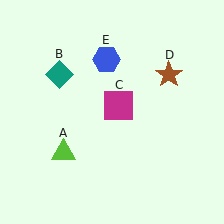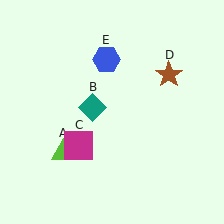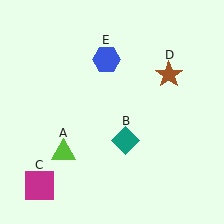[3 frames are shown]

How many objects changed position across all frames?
2 objects changed position: teal diamond (object B), magenta square (object C).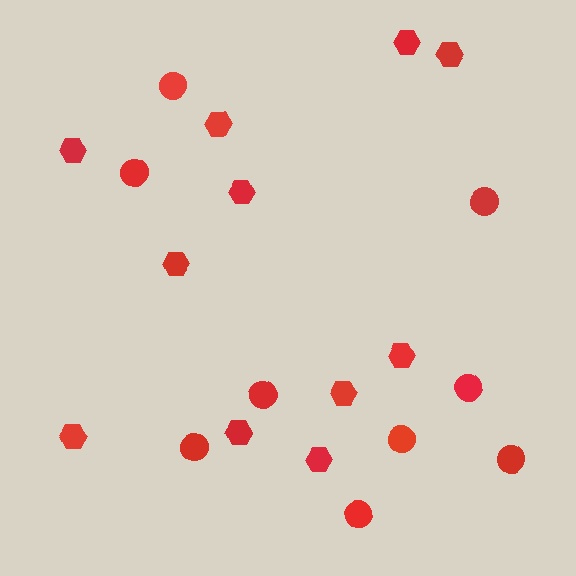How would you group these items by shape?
There are 2 groups: one group of circles (9) and one group of hexagons (11).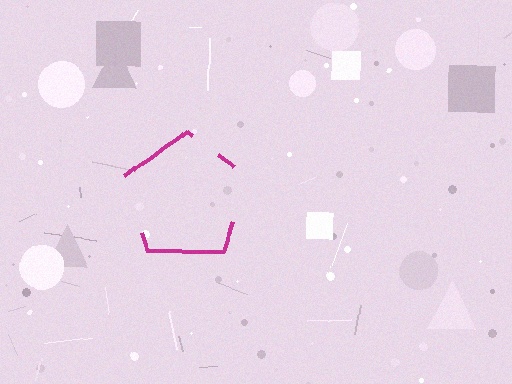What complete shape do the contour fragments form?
The contour fragments form a pentagon.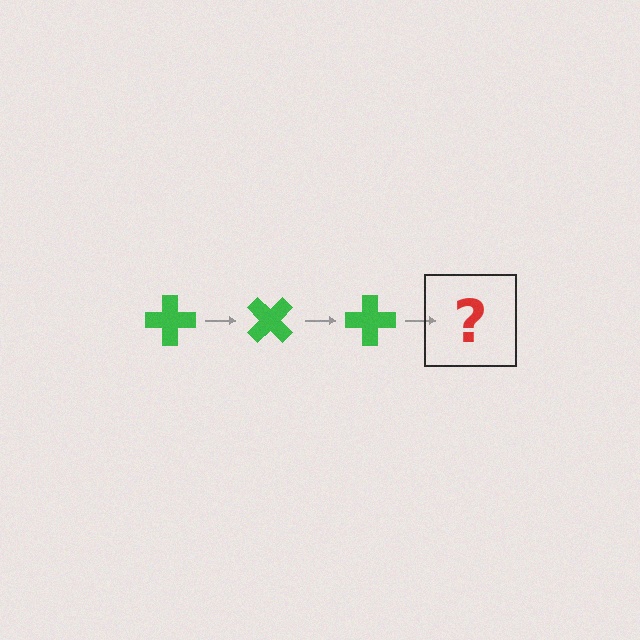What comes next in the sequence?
The next element should be a green cross rotated 135 degrees.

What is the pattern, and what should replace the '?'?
The pattern is that the cross rotates 45 degrees each step. The '?' should be a green cross rotated 135 degrees.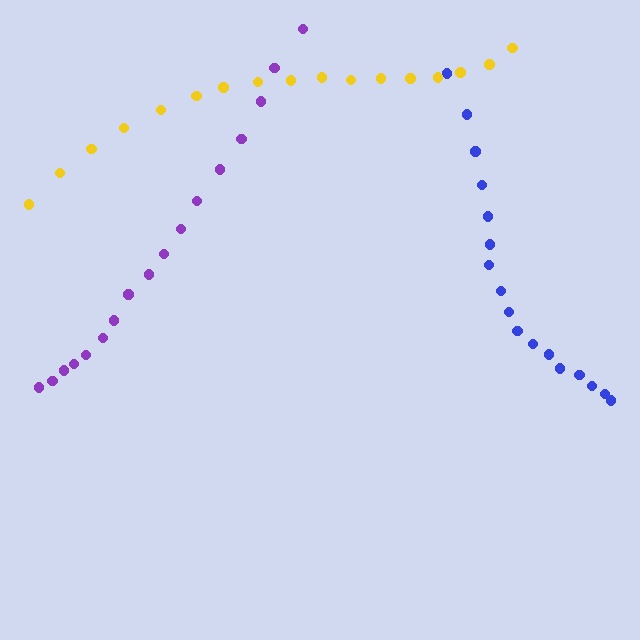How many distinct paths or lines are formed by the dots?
There are 3 distinct paths.